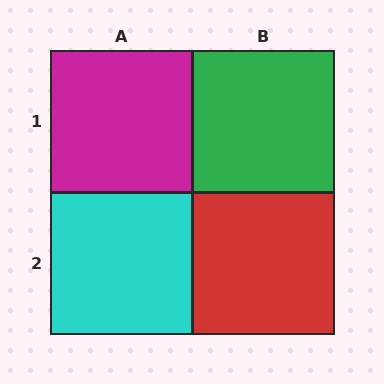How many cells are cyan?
1 cell is cyan.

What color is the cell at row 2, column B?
Red.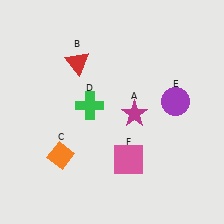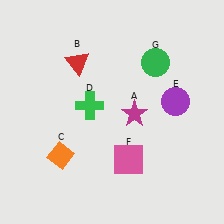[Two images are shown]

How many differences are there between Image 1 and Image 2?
There is 1 difference between the two images.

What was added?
A green circle (G) was added in Image 2.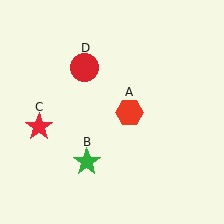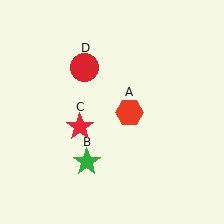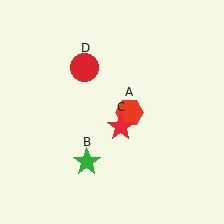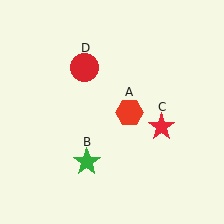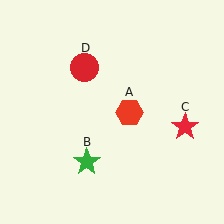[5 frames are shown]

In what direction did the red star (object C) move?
The red star (object C) moved right.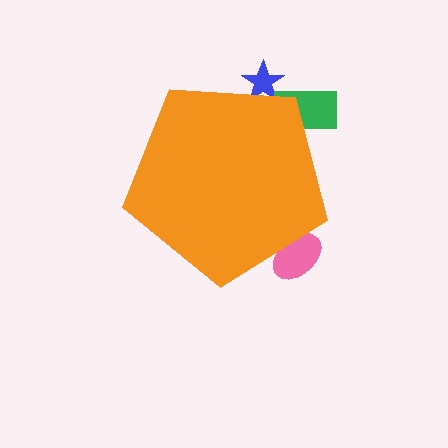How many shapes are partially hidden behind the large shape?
3 shapes are partially hidden.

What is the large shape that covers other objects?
An orange pentagon.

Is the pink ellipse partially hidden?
Yes, the pink ellipse is partially hidden behind the orange pentagon.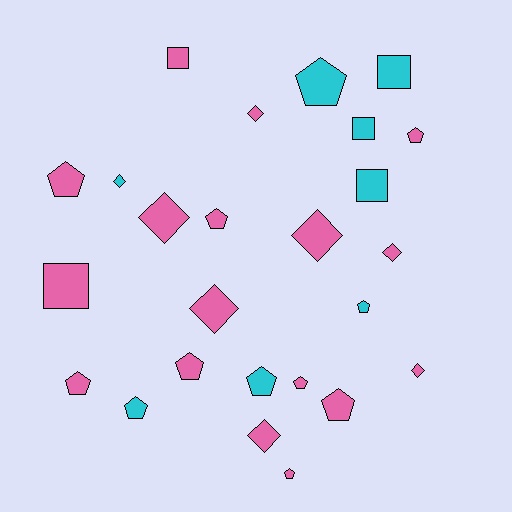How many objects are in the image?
There are 25 objects.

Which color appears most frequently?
Pink, with 17 objects.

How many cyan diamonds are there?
There is 1 cyan diamond.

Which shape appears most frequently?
Pentagon, with 12 objects.